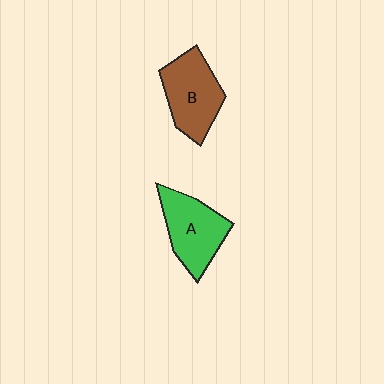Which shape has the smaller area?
Shape A (green).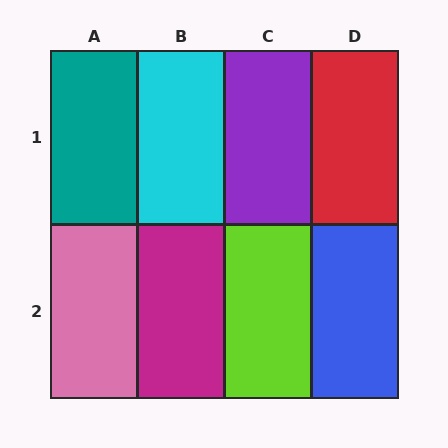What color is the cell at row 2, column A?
Pink.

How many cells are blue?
1 cell is blue.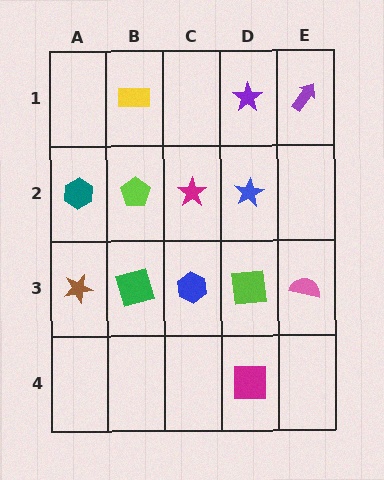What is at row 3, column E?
A pink semicircle.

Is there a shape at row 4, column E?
No, that cell is empty.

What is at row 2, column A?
A teal hexagon.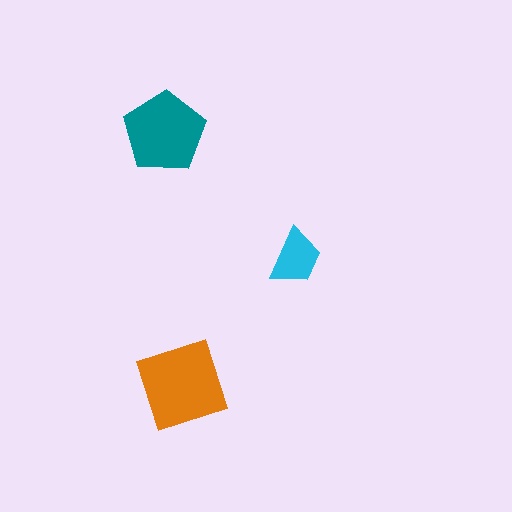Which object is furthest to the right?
The cyan trapezoid is rightmost.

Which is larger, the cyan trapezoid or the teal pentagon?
The teal pentagon.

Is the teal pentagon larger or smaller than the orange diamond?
Smaller.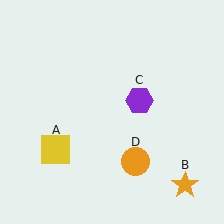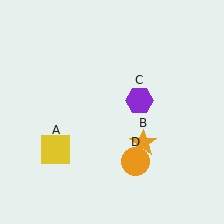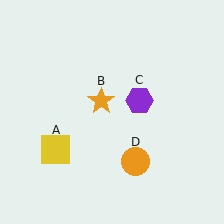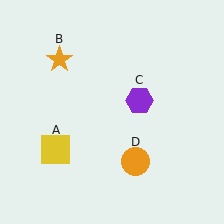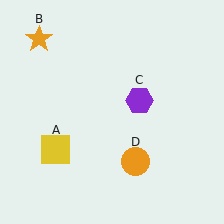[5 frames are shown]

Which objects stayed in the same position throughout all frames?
Yellow square (object A) and purple hexagon (object C) and orange circle (object D) remained stationary.